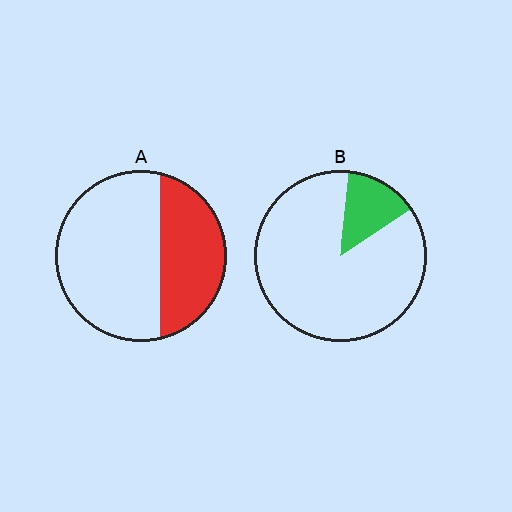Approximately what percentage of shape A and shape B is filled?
A is approximately 35% and B is approximately 15%.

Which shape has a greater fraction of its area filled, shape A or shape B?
Shape A.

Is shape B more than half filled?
No.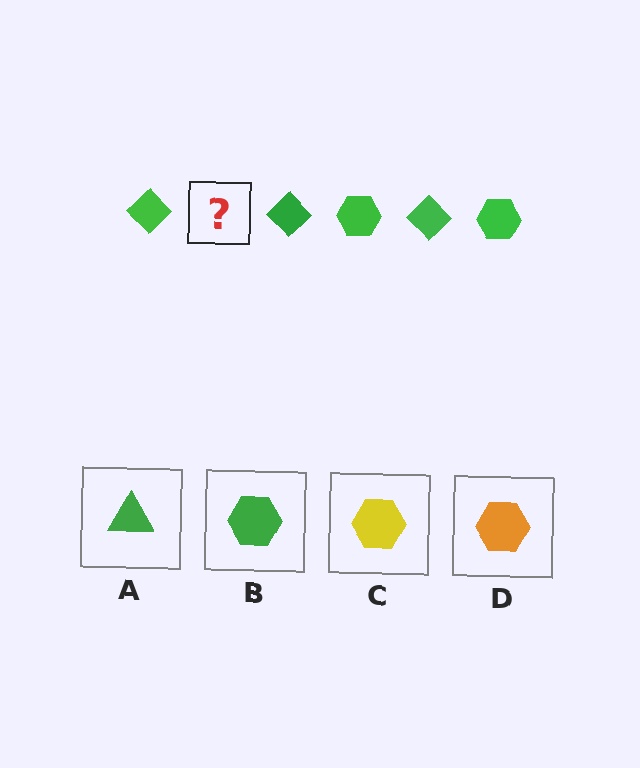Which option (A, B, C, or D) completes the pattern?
B.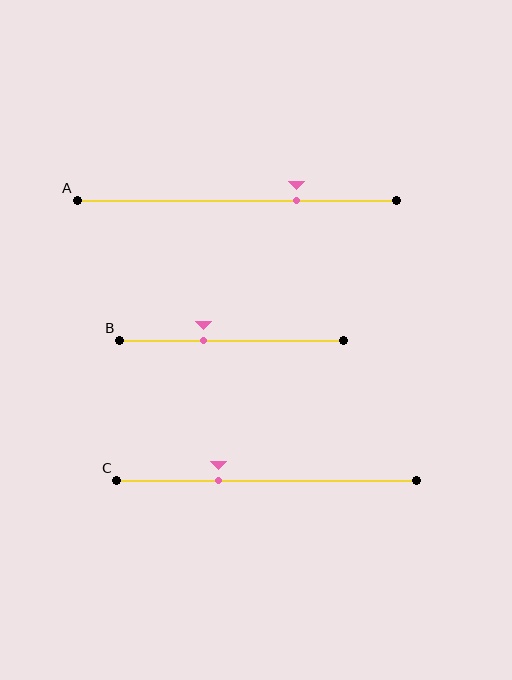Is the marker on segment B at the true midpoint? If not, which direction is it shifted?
No, the marker on segment B is shifted to the left by about 13% of the segment length.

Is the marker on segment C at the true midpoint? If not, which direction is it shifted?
No, the marker on segment C is shifted to the left by about 16% of the segment length.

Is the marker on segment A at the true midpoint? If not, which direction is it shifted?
No, the marker on segment A is shifted to the right by about 19% of the segment length.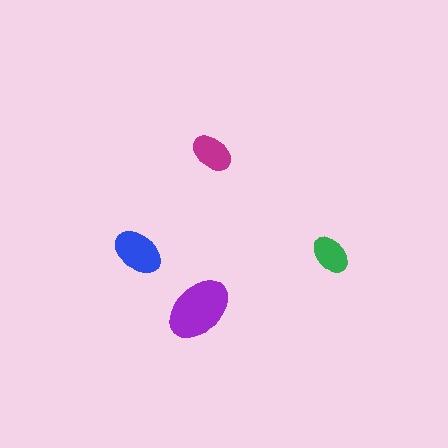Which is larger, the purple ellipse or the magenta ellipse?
The purple one.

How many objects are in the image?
There are 4 objects in the image.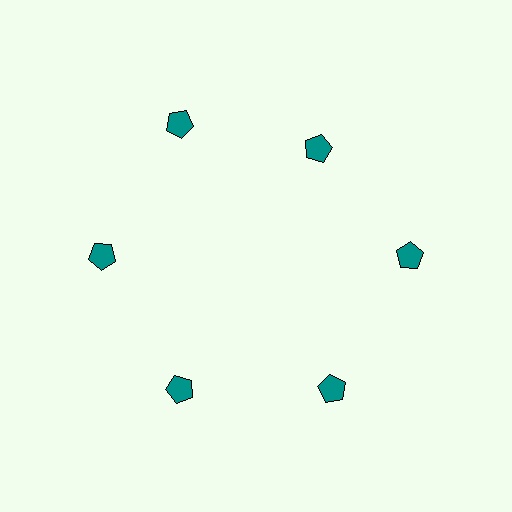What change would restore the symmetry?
The symmetry would be restored by moving it outward, back onto the ring so that all 6 pentagons sit at equal angles and equal distance from the center.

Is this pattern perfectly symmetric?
No. The 6 teal pentagons are arranged in a ring, but one element near the 1 o'clock position is pulled inward toward the center, breaking the 6-fold rotational symmetry.